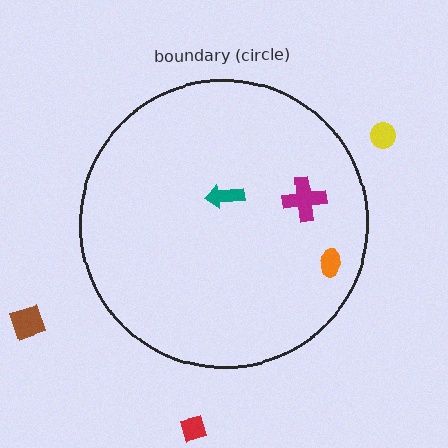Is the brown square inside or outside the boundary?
Outside.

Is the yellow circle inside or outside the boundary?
Outside.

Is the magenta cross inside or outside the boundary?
Inside.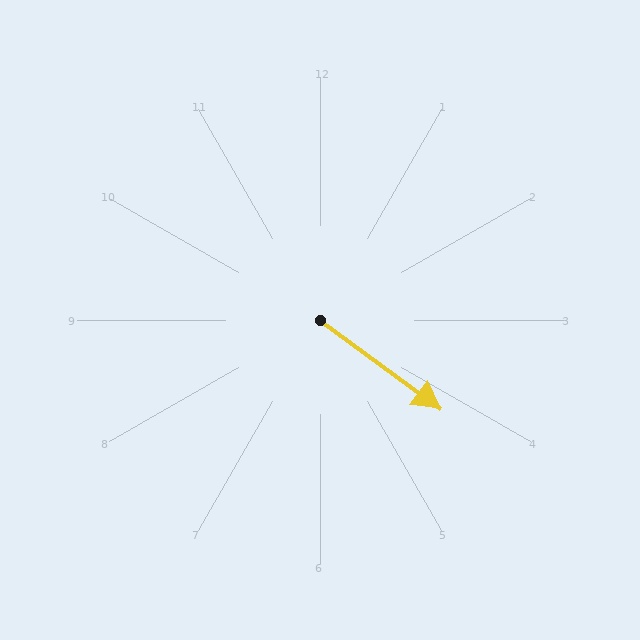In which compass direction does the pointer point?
Southeast.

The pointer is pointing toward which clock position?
Roughly 4 o'clock.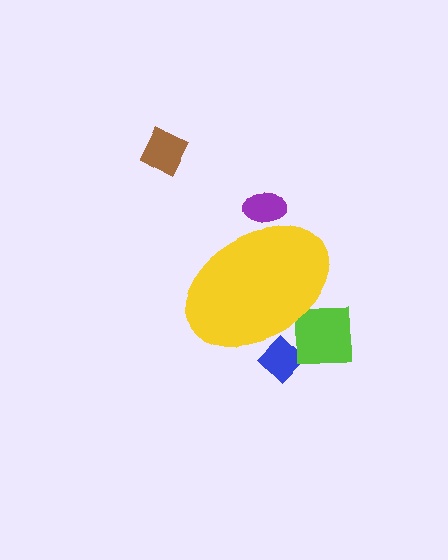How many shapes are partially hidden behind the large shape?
3 shapes are partially hidden.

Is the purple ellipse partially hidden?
Yes, the purple ellipse is partially hidden behind the yellow ellipse.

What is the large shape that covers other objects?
A yellow ellipse.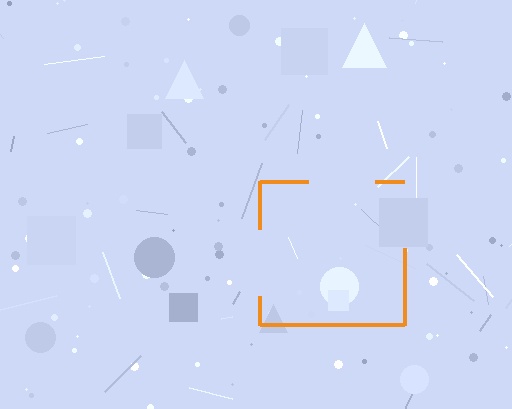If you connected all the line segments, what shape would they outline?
They would outline a square.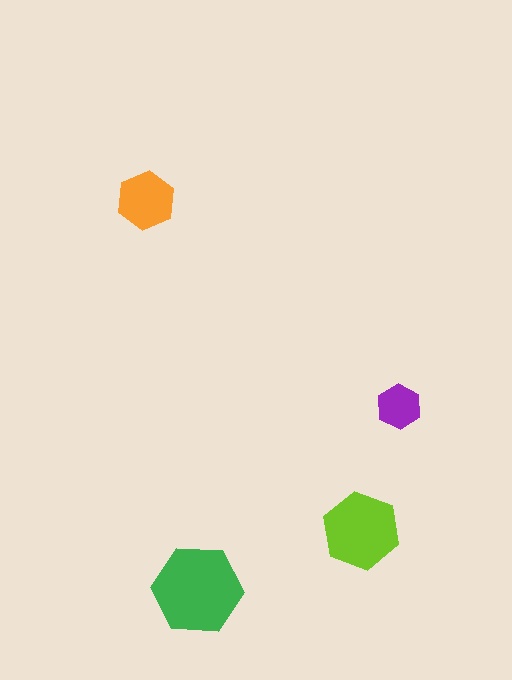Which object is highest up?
The orange hexagon is topmost.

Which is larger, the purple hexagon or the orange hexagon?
The orange one.